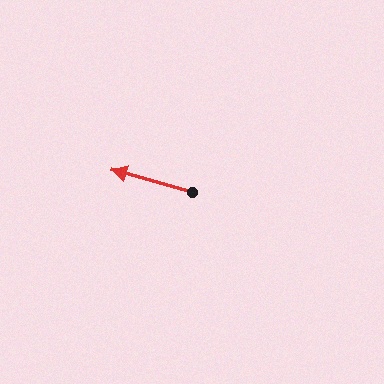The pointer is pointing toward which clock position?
Roughly 10 o'clock.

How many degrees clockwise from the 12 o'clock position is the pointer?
Approximately 285 degrees.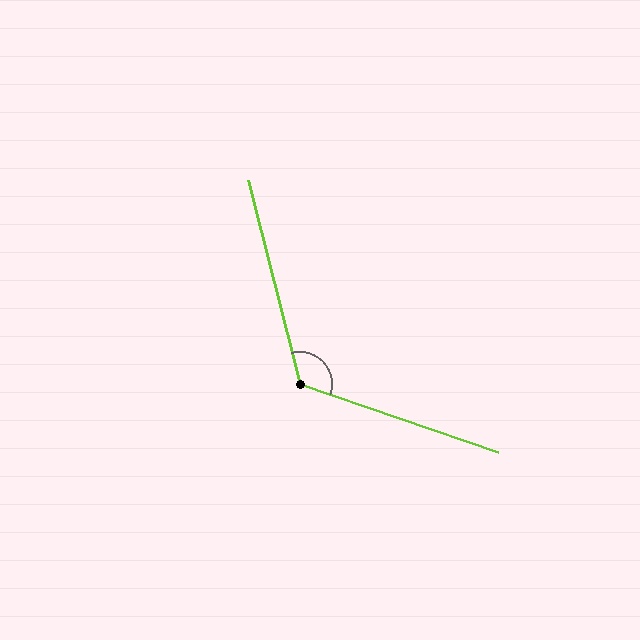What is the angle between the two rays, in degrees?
Approximately 123 degrees.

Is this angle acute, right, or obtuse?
It is obtuse.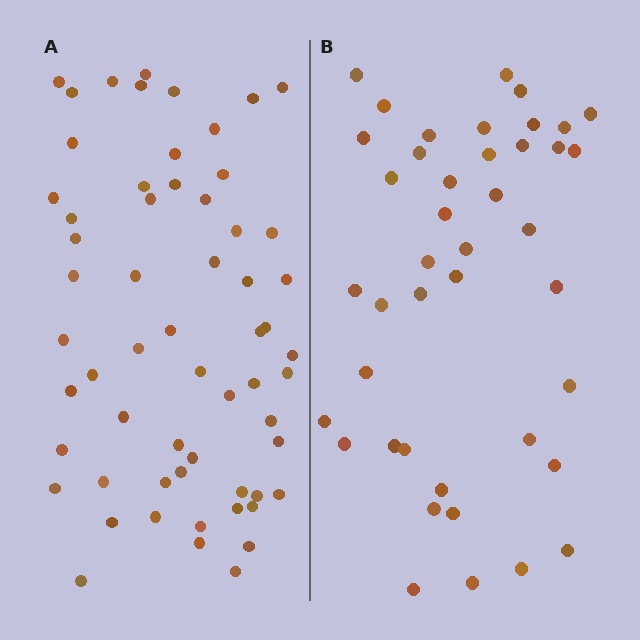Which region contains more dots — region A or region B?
Region A (the left region) has more dots.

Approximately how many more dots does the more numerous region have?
Region A has approximately 20 more dots than region B.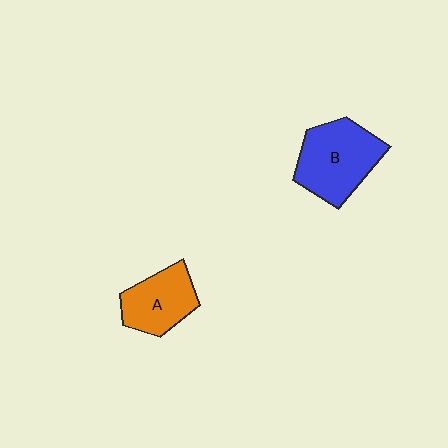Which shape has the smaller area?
Shape A (orange).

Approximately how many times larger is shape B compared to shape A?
Approximately 1.4 times.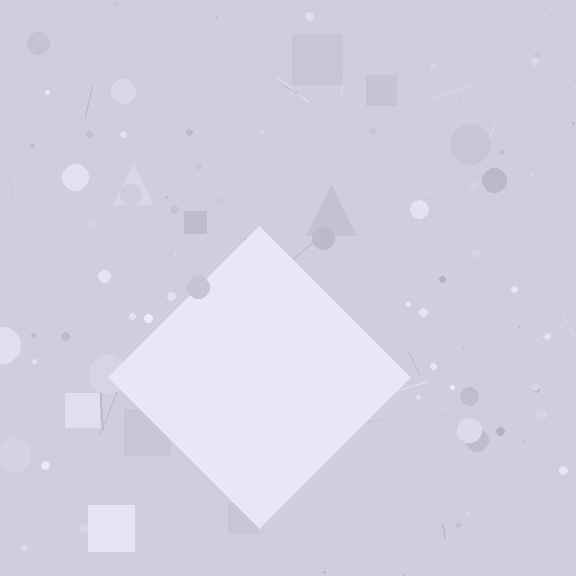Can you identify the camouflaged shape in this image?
The camouflaged shape is a diamond.